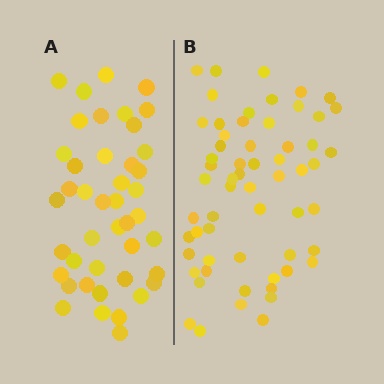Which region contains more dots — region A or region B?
Region B (the right region) has more dots.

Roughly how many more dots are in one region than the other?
Region B has approximately 15 more dots than region A.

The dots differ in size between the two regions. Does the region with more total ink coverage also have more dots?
No. Region A has more total ink coverage because its dots are larger, but region B actually contains more individual dots. Total area can be misleading — the number of items is what matters here.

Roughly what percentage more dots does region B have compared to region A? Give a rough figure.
About 40% more.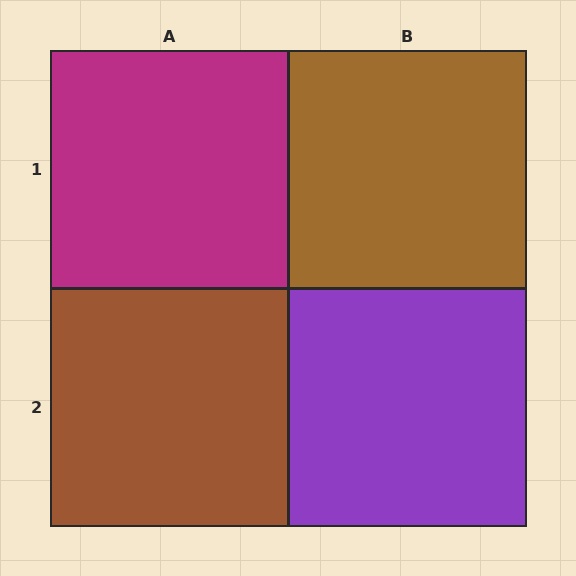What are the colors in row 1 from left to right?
Magenta, brown.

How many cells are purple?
1 cell is purple.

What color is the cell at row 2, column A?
Brown.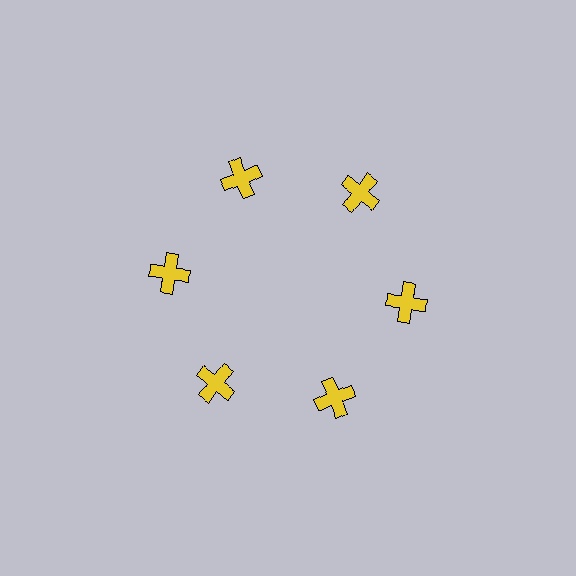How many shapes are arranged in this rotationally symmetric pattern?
There are 6 shapes, arranged in 6 groups of 1.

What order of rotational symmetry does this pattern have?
This pattern has 6-fold rotational symmetry.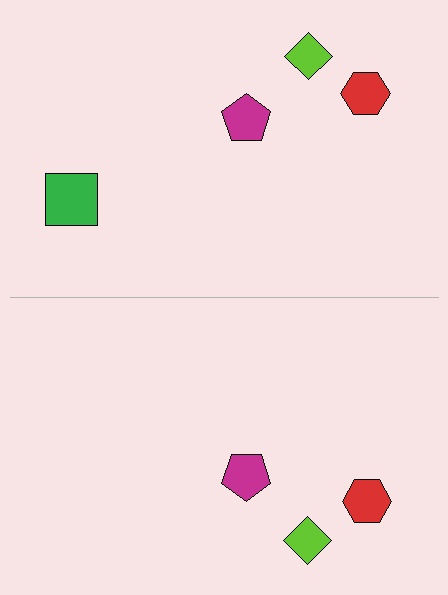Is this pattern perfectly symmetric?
No, the pattern is not perfectly symmetric. A green square is missing from the bottom side.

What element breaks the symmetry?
A green square is missing from the bottom side.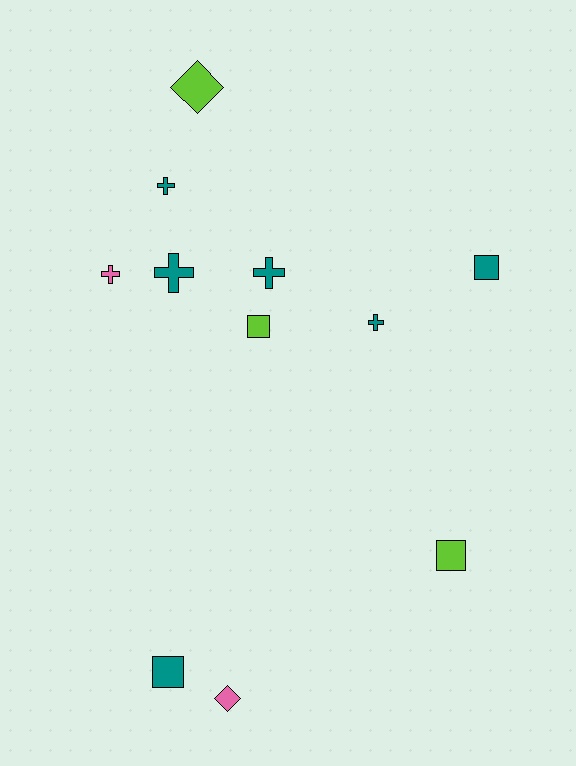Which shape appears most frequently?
Cross, with 5 objects.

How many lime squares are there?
There are 2 lime squares.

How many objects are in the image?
There are 11 objects.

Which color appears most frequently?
Teal, with 6 objects.